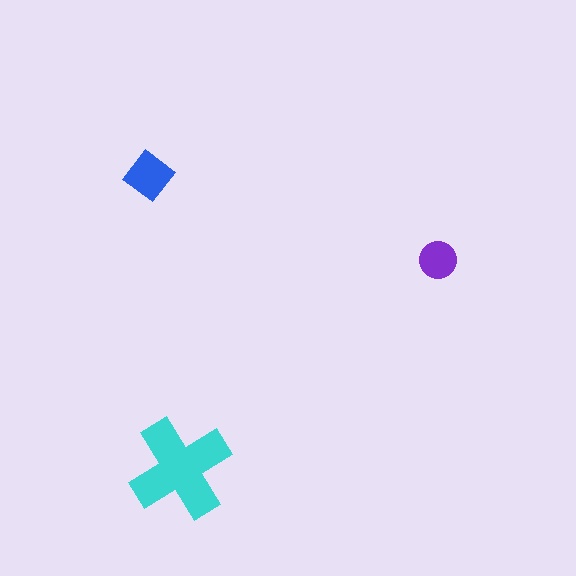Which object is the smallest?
The purple circle.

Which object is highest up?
The blue diamond is topmost.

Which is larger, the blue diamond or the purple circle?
The blue diamond.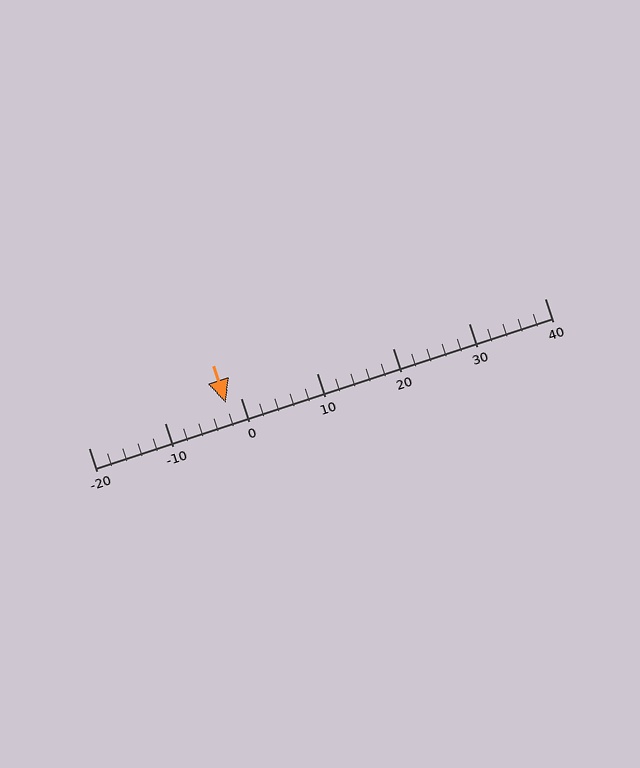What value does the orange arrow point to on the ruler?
The orange arrow points to approximately -2.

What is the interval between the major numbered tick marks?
The major tick marks are spaced 10 units apart.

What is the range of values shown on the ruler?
The ruler shows values from -20 to 40.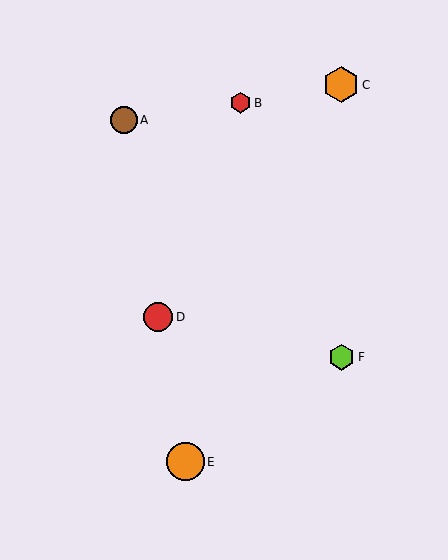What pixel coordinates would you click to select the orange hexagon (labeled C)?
Click at (341, 85) to select the orange hexagon C.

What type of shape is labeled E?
Shape E is an orange circle.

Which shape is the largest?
The orange circle (labeled E) is the largest.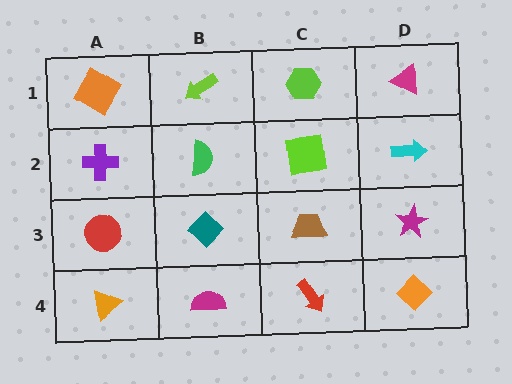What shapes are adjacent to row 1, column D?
A cyan arrow (row 2, column D), a lime hexagon (row 1, column C).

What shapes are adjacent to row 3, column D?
A cyan arrow (row 2, column D), an orange diamond (row 4, column D), a brown trapezoid (row 3, column C).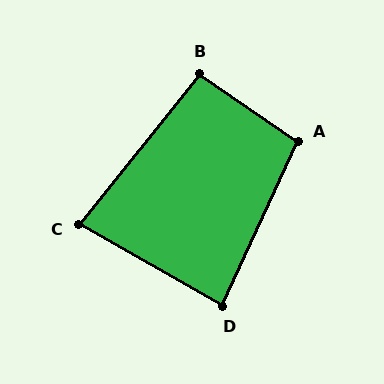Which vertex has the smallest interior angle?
C, at approximately 81 degrees.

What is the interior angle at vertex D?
Approximately 85 degrees (approximately right).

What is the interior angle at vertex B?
Approximately 95 degrees (approximately right).